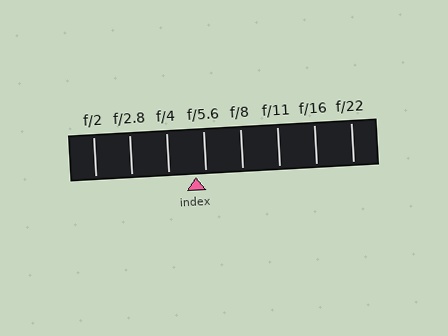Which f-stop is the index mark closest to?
The index mark is closest to f/5.6.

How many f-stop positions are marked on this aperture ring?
There are 8 f-stop positions marked.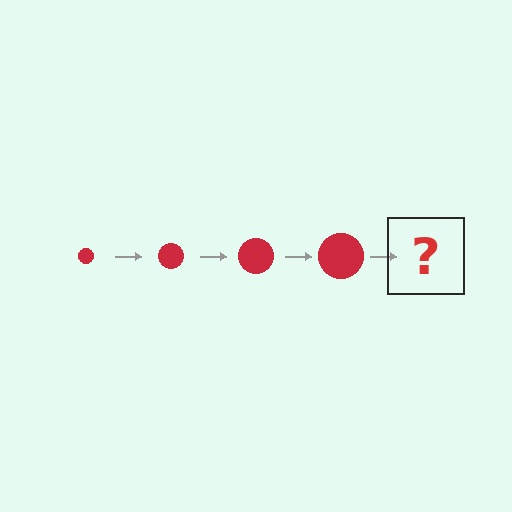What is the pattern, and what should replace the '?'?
The pattern is that the circle gets progressively larger each step. The '?' should be a red circle, larger than the previous one.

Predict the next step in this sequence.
The next step is a red circle, larger than the previous one.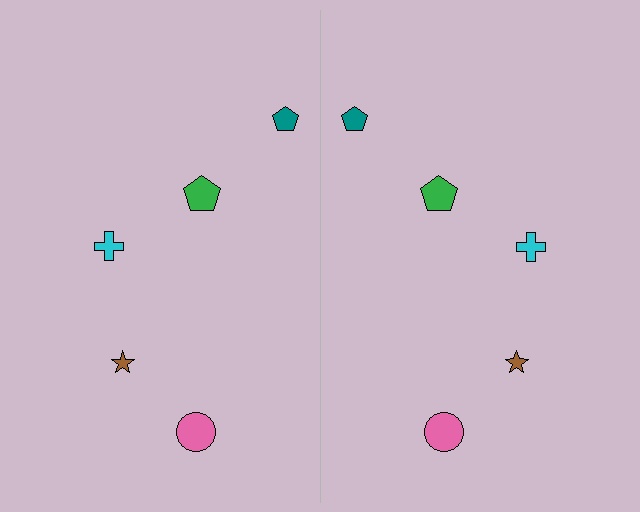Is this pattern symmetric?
Yes, this pattern has bilateral (reflection) symmetry.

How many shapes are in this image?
There are 10 shapes in this image.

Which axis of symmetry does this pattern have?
The pattern has a vertical axis of symmetry running through the center of the image.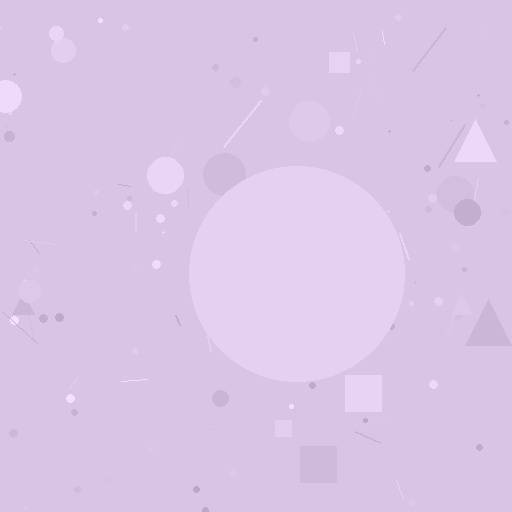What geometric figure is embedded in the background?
A circle is embedded in the background.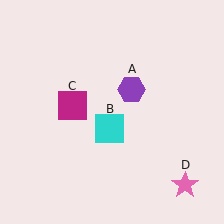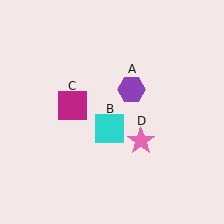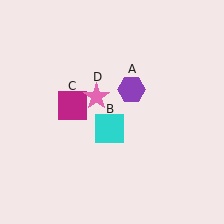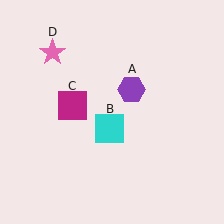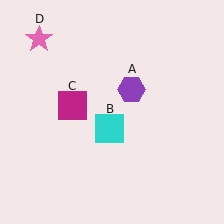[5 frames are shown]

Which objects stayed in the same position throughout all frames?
Purple hexagon (object A) and cyan square (object B) and magenta square (object C) remained stationary.